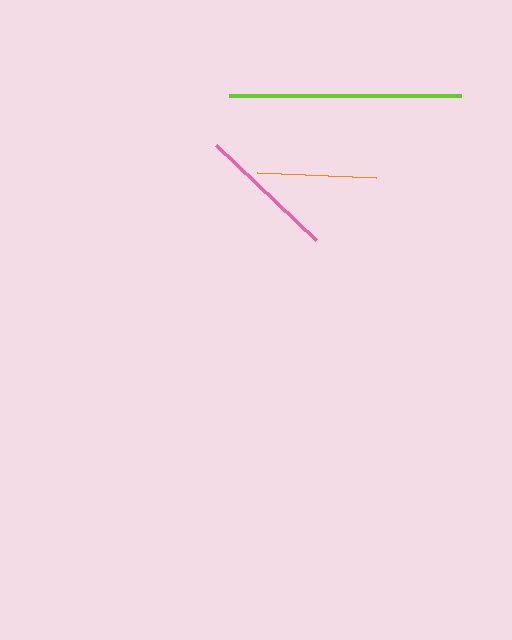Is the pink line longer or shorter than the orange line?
The pink line is longer than the orange line.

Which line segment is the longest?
The lime line is the longest at approximately 232 pixels.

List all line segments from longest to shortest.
From longest to shortest: lime, pink, orange.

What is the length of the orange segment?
The orange segment is approximately 119 pixels long.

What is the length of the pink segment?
The pink segment is approximately 138 pixels long.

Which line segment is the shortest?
The orange line is the shortest at approximately 119 pixels.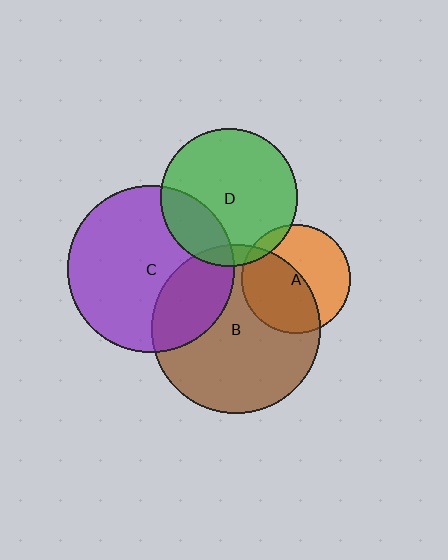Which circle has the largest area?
Circle B (brown).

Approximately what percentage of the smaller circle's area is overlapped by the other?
Approximately 10%.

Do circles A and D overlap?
Yes.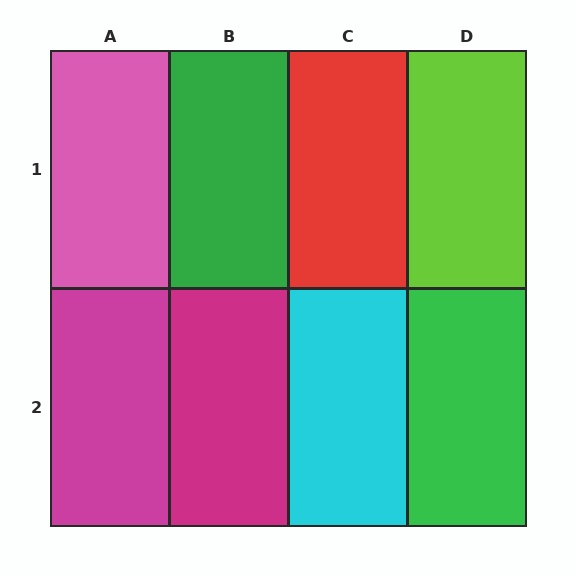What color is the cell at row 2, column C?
Cyan.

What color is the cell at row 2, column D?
Green.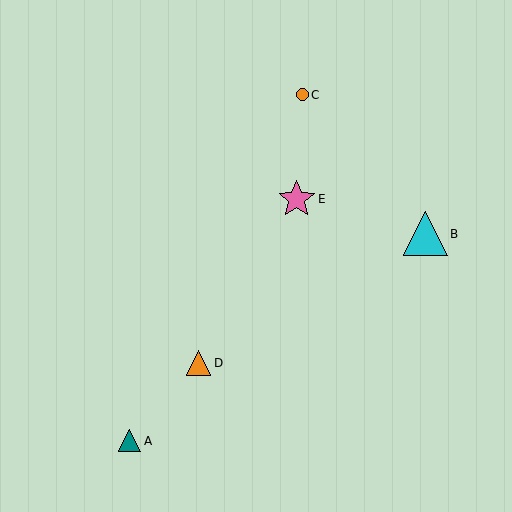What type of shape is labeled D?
Shape D is an orange triangle.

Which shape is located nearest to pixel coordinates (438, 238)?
The cyan triangle (labeled B) at (425, 234) is nearest to that location.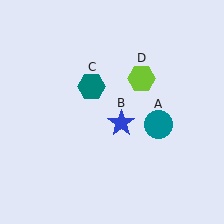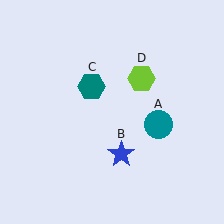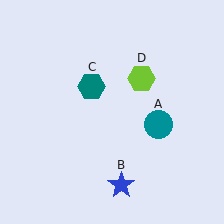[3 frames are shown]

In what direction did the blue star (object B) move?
The blue star (object B) moved down.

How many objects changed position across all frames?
1 object changed position: blue star (object B).